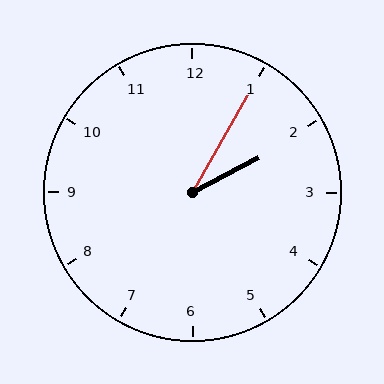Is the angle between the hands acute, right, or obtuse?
It is acute.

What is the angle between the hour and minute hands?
Approximately 32 degrees.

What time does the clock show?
2:05.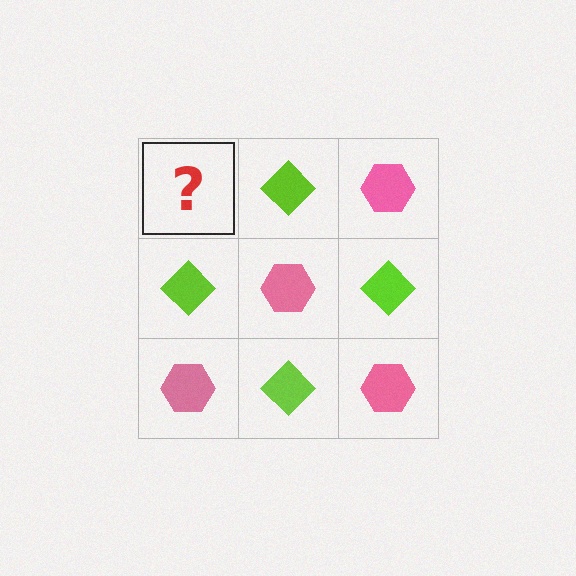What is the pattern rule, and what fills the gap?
The rule is that it alternates pink hexagon and lime diamond in a checkerboard pattern. The gap should be filled with a pink hexagon.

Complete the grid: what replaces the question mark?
The question mark should be replaced with a pink hexagon.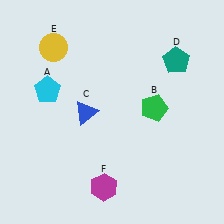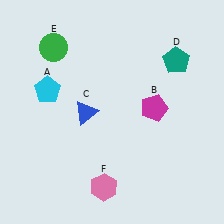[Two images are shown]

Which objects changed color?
B changed from green to magenta. E changed from yellow to green. F changed from magenta to pink.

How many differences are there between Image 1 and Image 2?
There are 3 differences between the two images.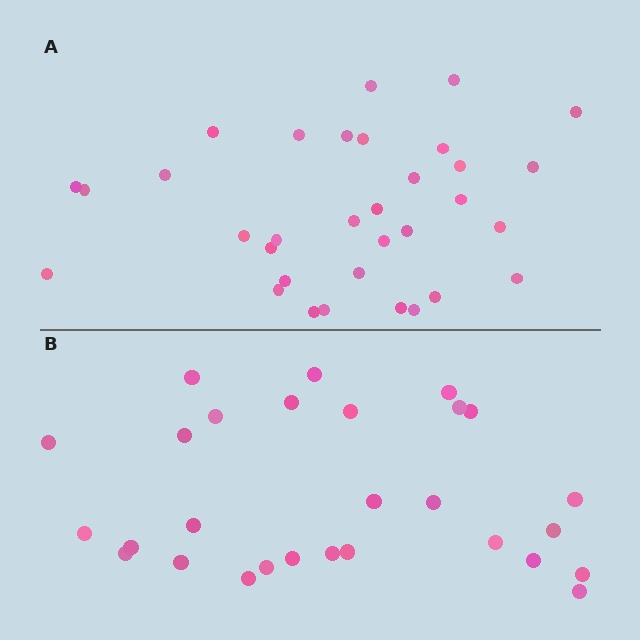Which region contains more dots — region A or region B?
Region A (the top region) has more dots.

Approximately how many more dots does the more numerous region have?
Region A has about 5 more dots than region B.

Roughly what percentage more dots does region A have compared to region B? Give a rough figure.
About 20% more.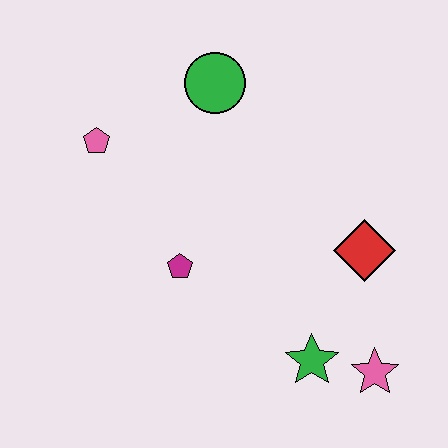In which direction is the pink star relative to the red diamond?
The pink star is below the red diamond.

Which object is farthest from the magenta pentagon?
The pink star is farthest from the magenta pentagon.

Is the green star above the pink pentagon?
No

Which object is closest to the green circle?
The pink pentagon is closest to the green circle.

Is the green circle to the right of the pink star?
No